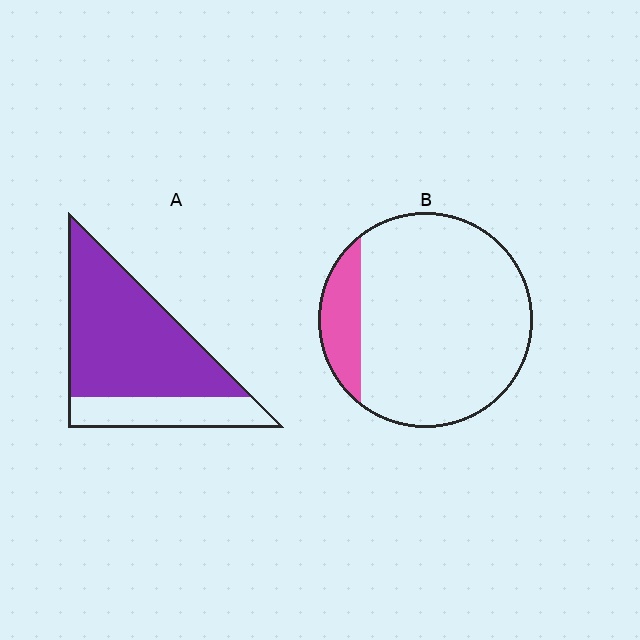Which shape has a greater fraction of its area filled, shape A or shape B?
Shape A.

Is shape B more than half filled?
No.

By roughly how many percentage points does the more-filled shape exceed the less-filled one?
By roughly 60 percentage points (A over B).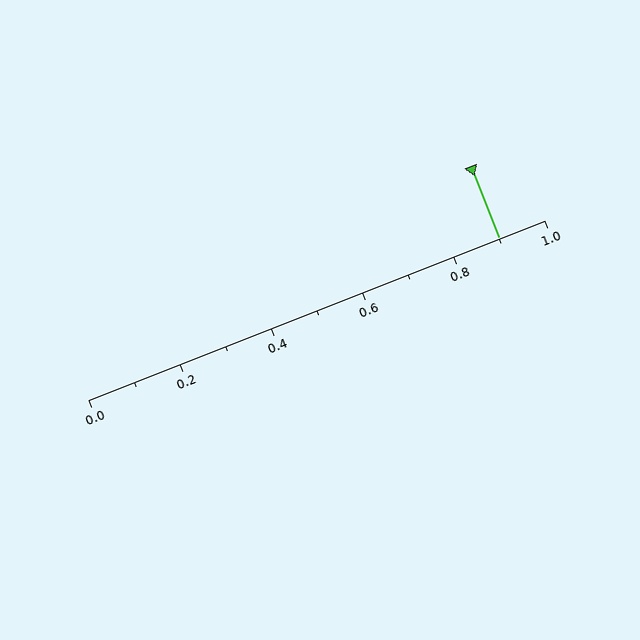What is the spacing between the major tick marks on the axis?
The major ticks are spaced 0.2 apart.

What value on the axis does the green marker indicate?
The marker indicates approximately 0.9.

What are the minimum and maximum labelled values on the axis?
The axis runs from 0.0 to 1.0.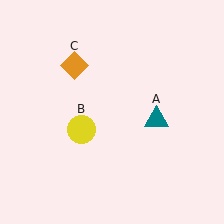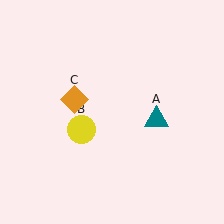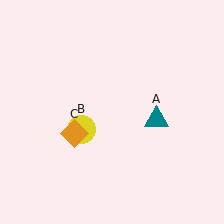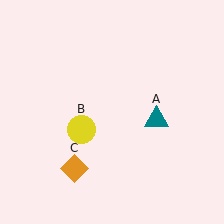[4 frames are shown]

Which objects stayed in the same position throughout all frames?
Teal triangle (object A) and yellow circle (object B) remained stationary.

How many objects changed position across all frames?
1 object changed position: orange diamond (object C).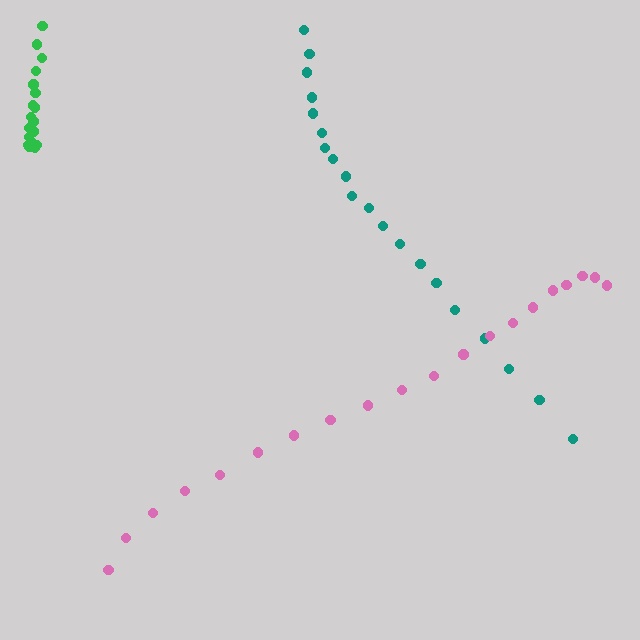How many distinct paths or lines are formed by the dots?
There are 3 distinct paths.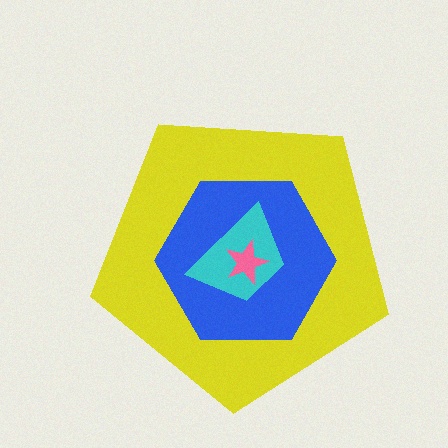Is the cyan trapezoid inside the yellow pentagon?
Yes.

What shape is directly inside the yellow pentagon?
The blue hexagon.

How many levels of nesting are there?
4.